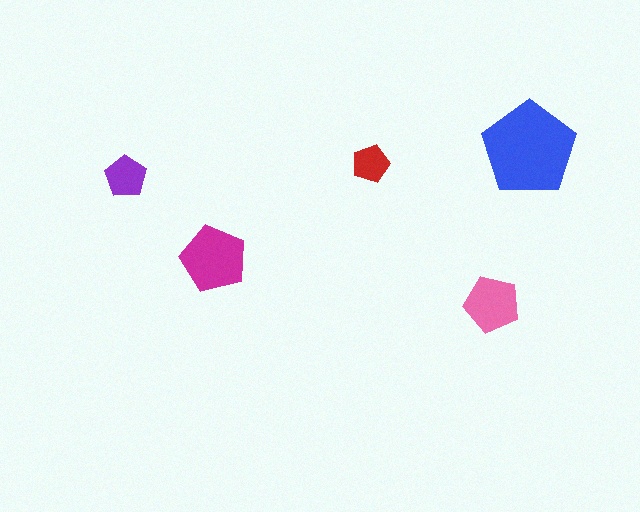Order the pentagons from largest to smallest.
the blue one, the magenta one, the pink one, the purple one, the red one.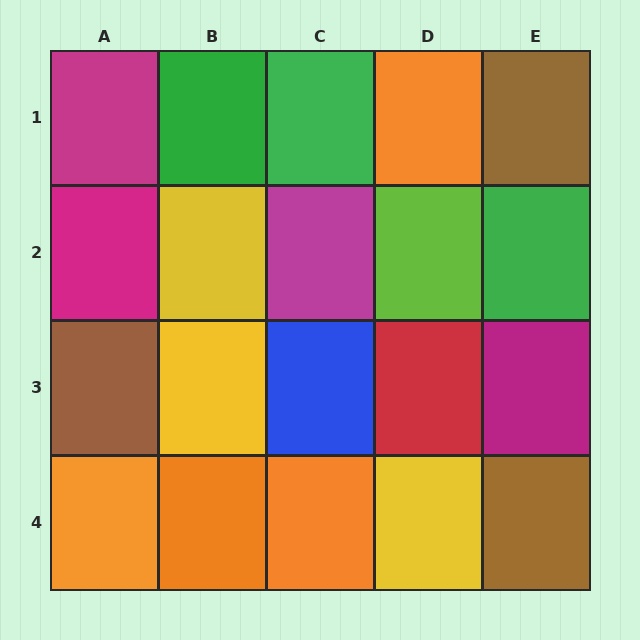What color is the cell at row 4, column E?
Brown.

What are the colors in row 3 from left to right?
Brown, yellow, blue, red, magenta.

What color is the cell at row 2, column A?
Magenta.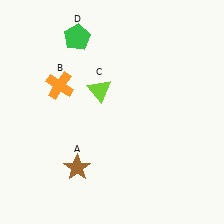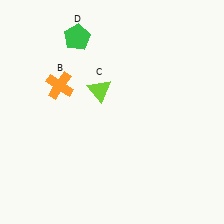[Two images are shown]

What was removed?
The brown star (A) was removed in Image 2.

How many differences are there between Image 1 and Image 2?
There is 1 difference between the two images.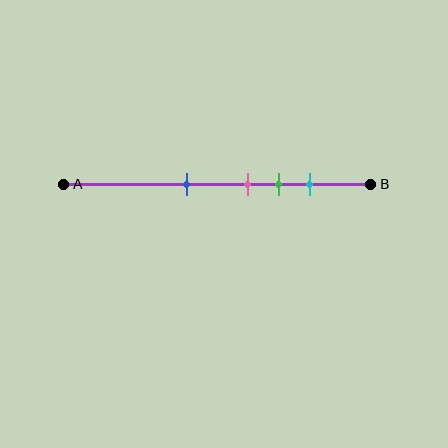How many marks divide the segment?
There are 4 marks dividing the segment.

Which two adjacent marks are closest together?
The pink and green marks are the closest adjacent pair.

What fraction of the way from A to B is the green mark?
The green mark is approximately 70% (0.7) of the way from A to B.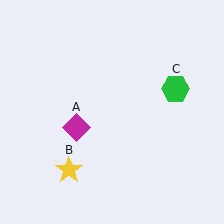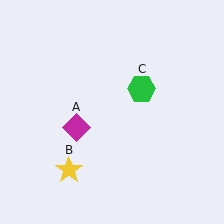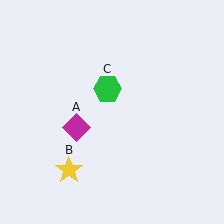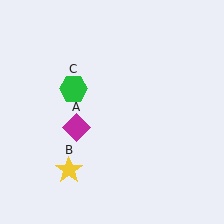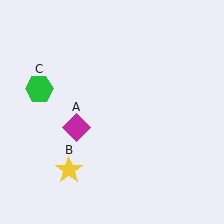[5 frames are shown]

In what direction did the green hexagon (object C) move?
The green hexagon (object C) moved left.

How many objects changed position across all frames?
1 object changed position: green hexagon (object C).